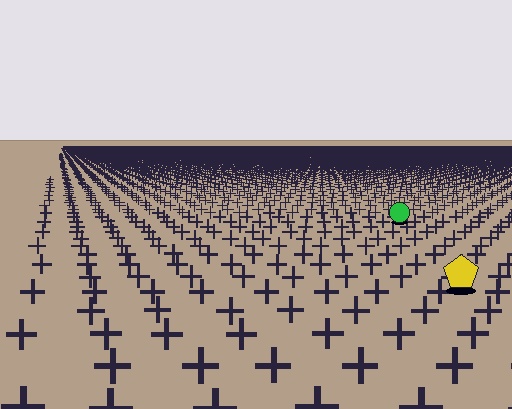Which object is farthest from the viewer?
The green circle is farthest from the viewer. It appears smaller and the ground texture around it is denser.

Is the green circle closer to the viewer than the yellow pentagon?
No. The yellow pentagon is closer — you can tell from the texture gradient: the ground texture is coarser near it.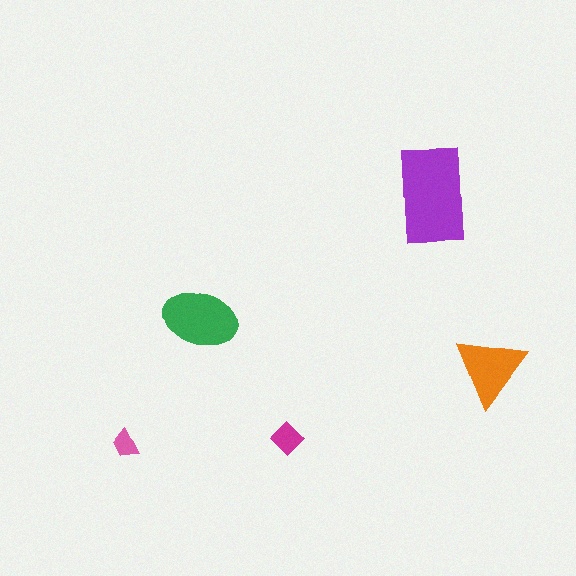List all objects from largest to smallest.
The purple rectangle, the green ellipse, the orange triangle, the magenta diamond, the pink trapezoid.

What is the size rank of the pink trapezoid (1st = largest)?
5th.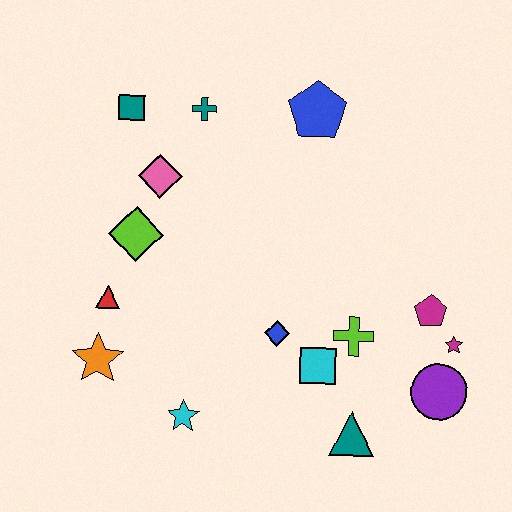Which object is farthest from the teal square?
The purple circle is farthest from the teal square.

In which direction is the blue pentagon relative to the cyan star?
The blue pentagon is above the cyan star.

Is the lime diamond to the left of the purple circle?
Yes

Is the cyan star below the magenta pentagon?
Yes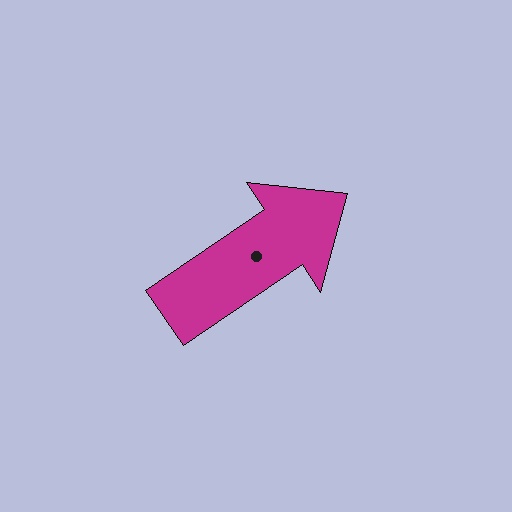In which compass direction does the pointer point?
Northeast.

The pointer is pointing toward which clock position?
Roughly 2 o'clock.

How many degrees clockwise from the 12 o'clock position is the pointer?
Approximately 56 degrees.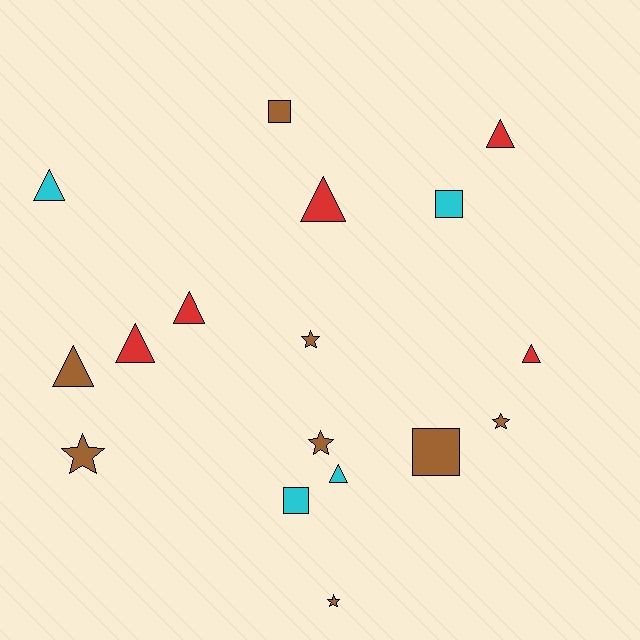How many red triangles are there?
There are 5 red triangles.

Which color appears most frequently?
Brown, with 8 objects.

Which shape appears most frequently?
Triangle, with 8 objects.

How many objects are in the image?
There are 17 objects.